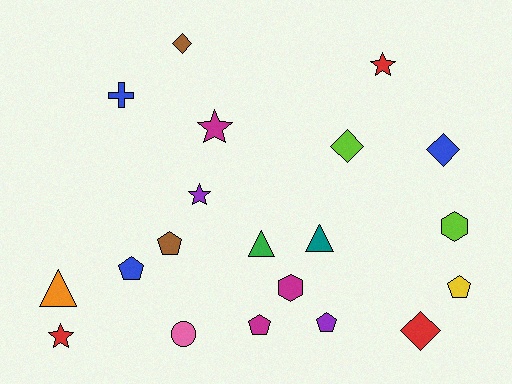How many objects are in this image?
There are 20 objects.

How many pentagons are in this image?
There are 5 pentagons.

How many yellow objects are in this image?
There is 1 yellow object.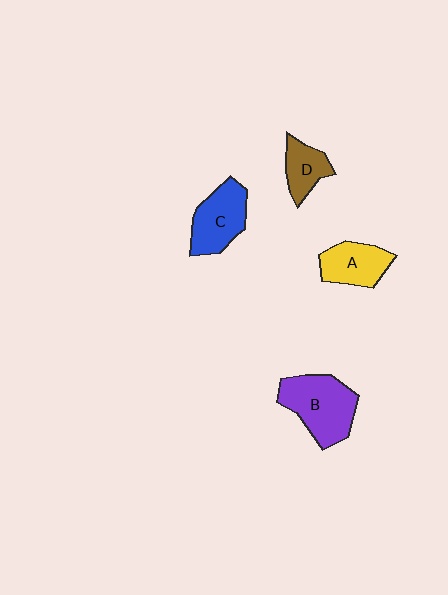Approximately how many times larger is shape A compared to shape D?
Approximately 1.3 times.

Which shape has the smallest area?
Shape D (brown).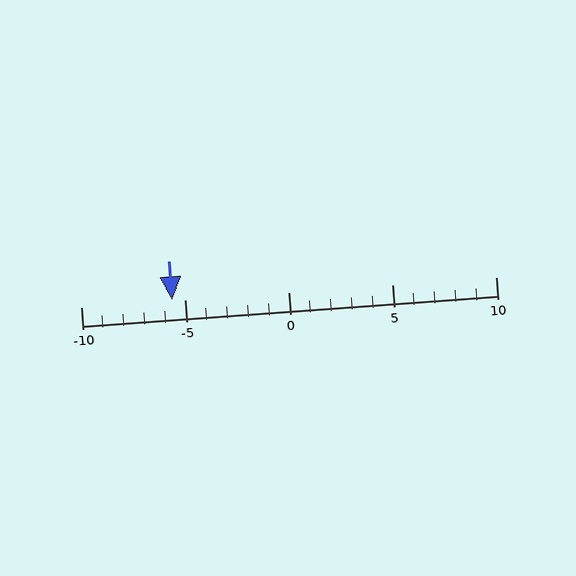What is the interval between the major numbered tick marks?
The major tick marks are spaced 5 units apart.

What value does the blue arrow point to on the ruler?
The blue arrow points to approximately -6.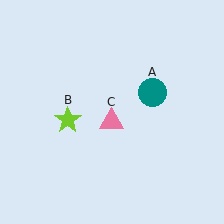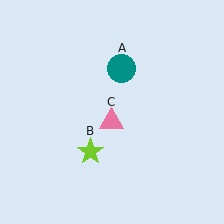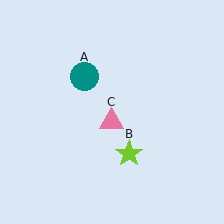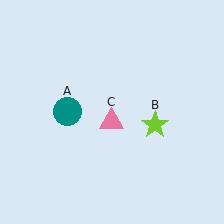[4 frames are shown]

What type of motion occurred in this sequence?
The teal circle (object A), lime star (object B) rotated counterclockwise around the center of the scene.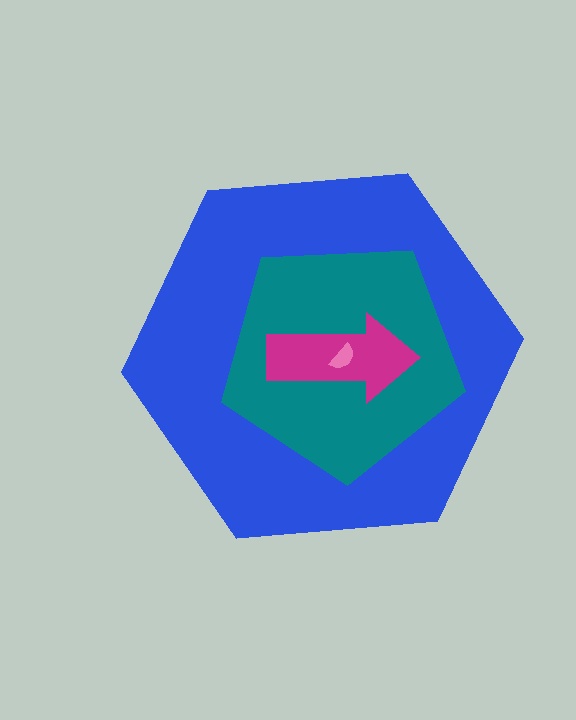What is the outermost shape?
The blue hexagon.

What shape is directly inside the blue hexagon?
The teal pentagon.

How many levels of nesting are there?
4.